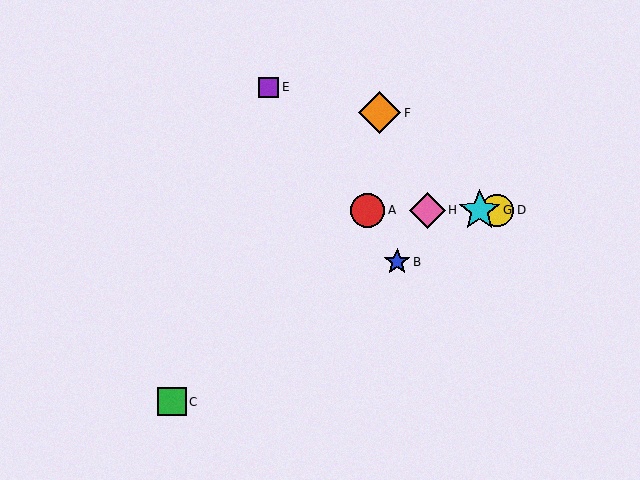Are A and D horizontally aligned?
Yes, both are at y≈210.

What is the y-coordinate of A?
Object A is at y≈210.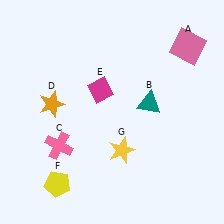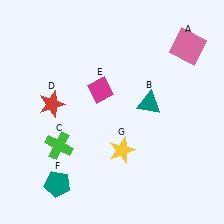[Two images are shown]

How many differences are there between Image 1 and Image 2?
There are 3 differences between the two images.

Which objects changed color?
C changed from pink to green. D changed from orange to red. F changed from yellow to teal.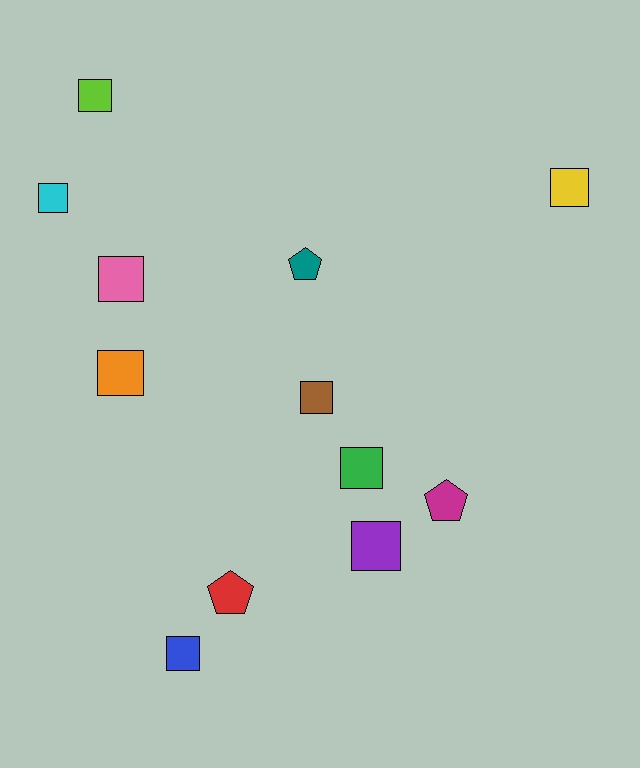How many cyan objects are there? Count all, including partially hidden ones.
There is 1 cyan object.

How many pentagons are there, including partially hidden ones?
There are 3 pentagons.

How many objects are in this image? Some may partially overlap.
There are 12 objects.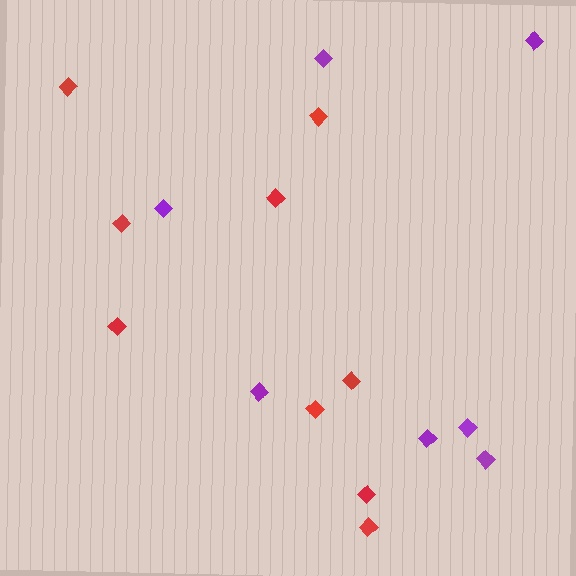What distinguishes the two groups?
There are 2 groups: one group of purple diamonds (7) and one group of red diamonds (9).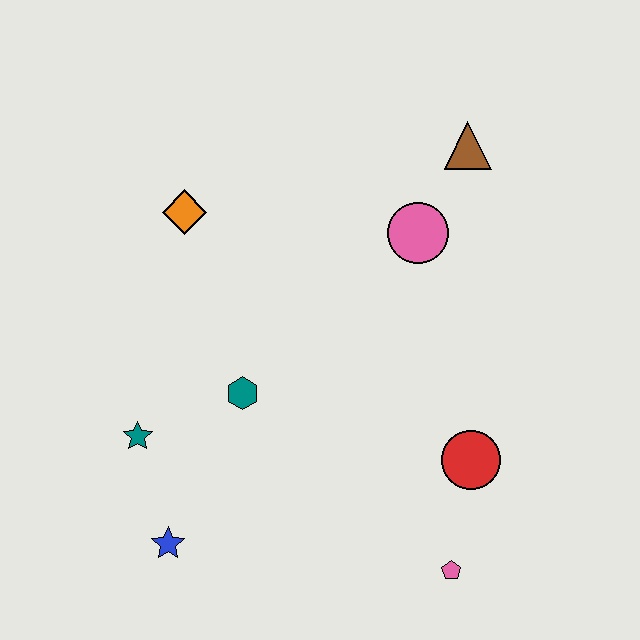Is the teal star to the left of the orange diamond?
Yes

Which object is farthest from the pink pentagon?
The orange diamond is farthest from the pink pentagon.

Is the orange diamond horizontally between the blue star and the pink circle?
Yes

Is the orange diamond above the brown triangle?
No